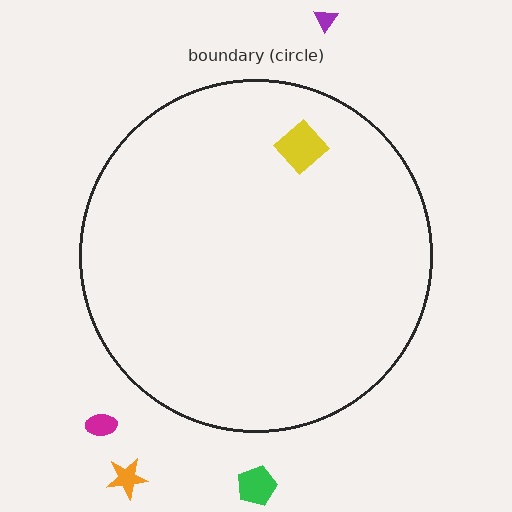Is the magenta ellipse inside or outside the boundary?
Outside.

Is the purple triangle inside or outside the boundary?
Outside.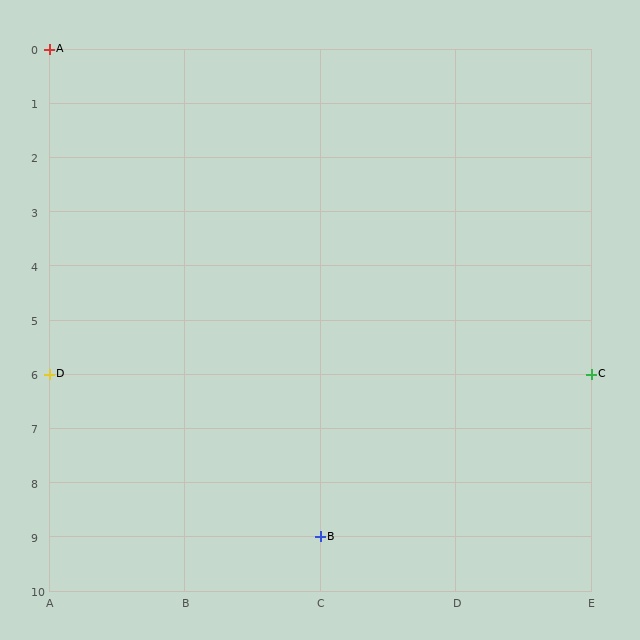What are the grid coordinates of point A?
Point A is at grid coordinates (A, 0).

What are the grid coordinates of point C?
Point C is at grid coordinates (E, 6).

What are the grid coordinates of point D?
Point D is at grid coordinates (A, 6).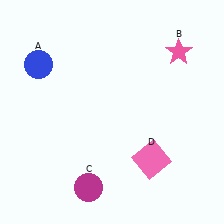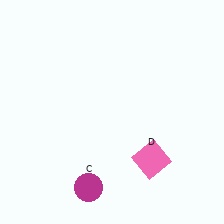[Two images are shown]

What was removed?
The blue circle (A), the pink star (B) were removed in Image 2.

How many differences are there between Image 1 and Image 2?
There are 2 differences between the two images.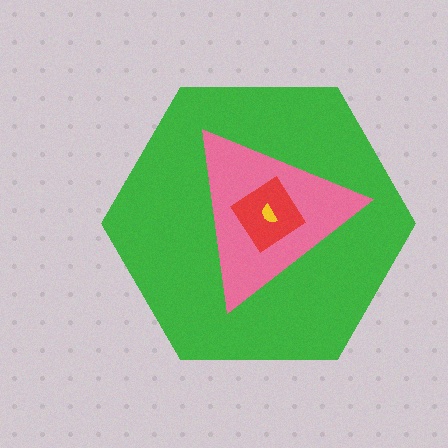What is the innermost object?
The yellow semicircle.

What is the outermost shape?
The green hexagon.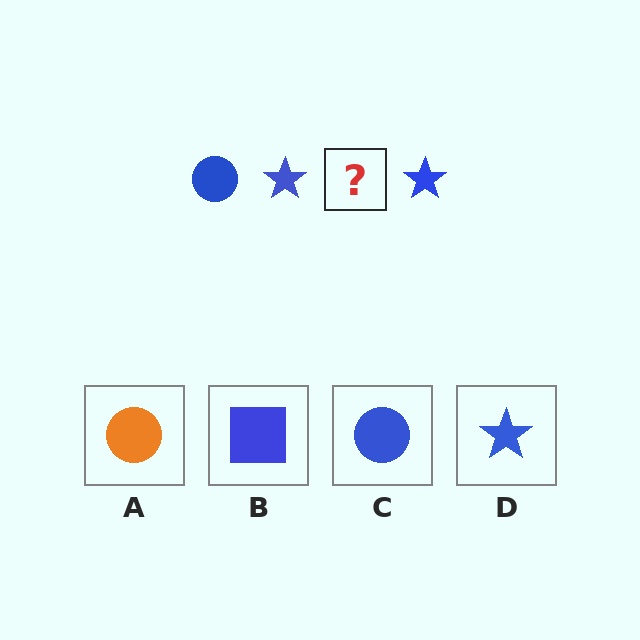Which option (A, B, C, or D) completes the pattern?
C.